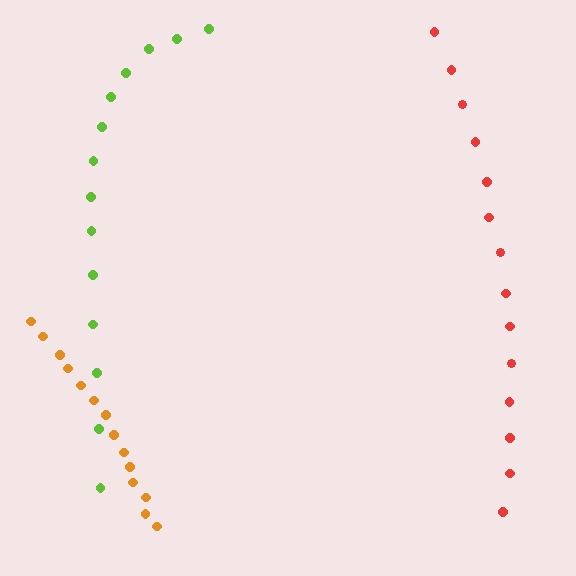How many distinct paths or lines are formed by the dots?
There are 3 distinct paths.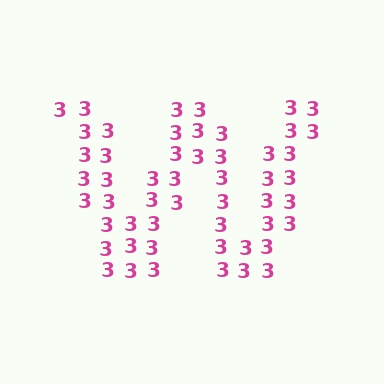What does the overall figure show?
The overall figure shows the letter W.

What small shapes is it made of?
It is made of small digit 3's.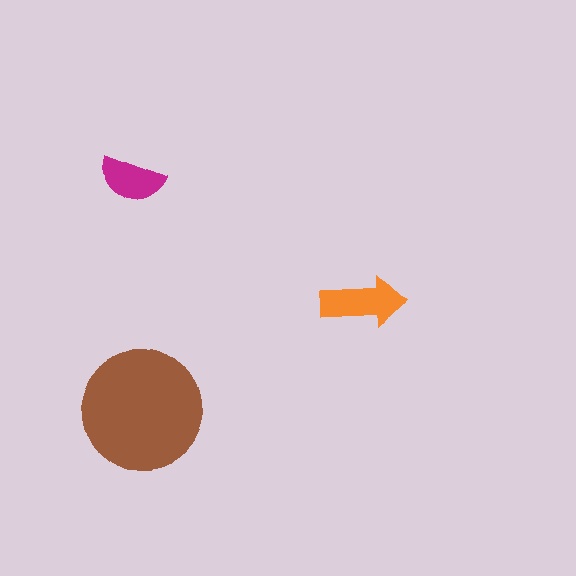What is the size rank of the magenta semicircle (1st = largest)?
3rd.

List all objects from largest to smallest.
The brown circle, the orange arrow, the magenta semicircle.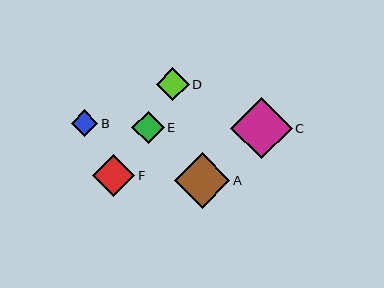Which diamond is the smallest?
Diamond B is the smallest with a size of approximately 27 pixels.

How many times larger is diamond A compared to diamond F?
Diamond A is approximately 1.3 times the size of diamond F.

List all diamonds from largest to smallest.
From largest to smallest: C, A, F, D, E, B.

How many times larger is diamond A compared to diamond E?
Diamond A is approximately 1.7 times the size of diamond E.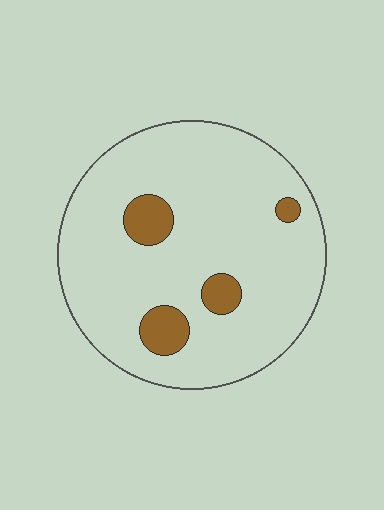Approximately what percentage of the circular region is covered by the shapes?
Approximately 10%.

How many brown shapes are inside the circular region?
4.